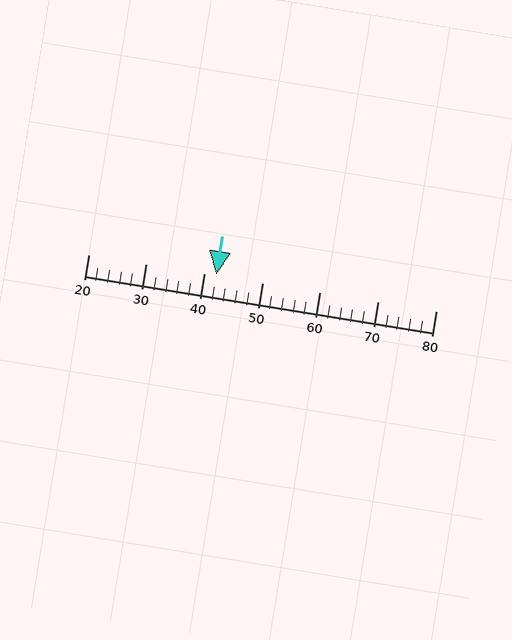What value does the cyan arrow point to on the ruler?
The cyan arrow points to approximately 42.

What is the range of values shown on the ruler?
The ruler shows values from 20 to 80.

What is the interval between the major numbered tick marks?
The major tick marks are spaced 10 units apart.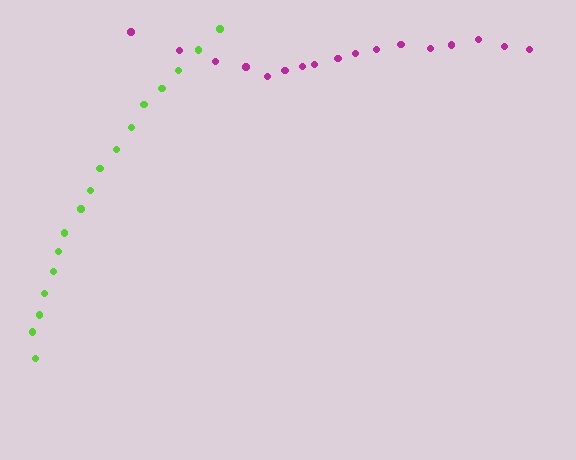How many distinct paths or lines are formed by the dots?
There are 2 distinct paths.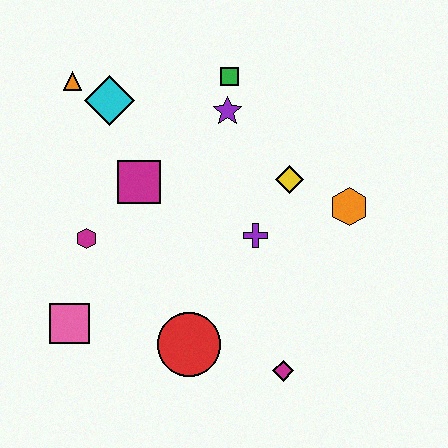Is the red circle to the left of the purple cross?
Yes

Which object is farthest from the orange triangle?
The magenta diamond is farthest from the orange triangle.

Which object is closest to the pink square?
The magenta hexagon is closest to the pink square.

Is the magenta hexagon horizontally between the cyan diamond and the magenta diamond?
No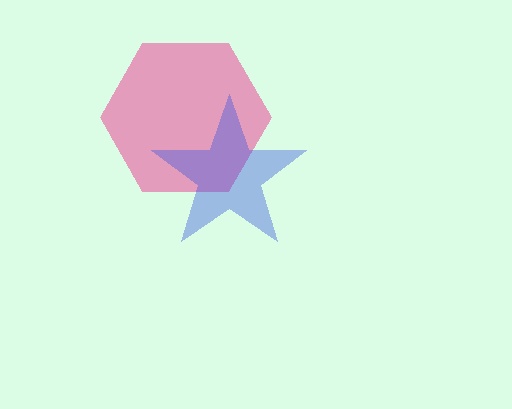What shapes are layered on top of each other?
The layered shapes are: a pink hexagon, a blue star.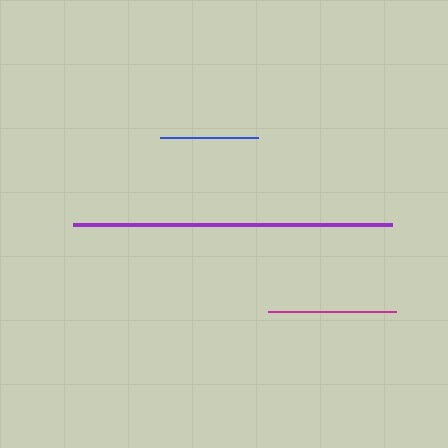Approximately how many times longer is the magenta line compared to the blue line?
The magenta line is approximately 1.3 times the length of the blue line.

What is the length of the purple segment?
The purple segment is approximately 319 pixels long.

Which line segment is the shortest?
The blue line is the shortest at approximately 98 pixels.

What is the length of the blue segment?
The blue segment is approximately 98 pixels long.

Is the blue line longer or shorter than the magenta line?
The magenta line is longer than the blue line.